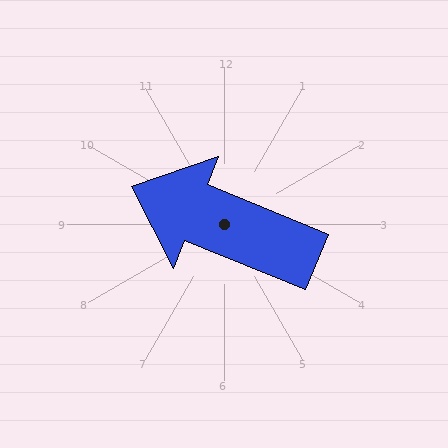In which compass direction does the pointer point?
West.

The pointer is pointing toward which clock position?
Roughly 10 o'clock.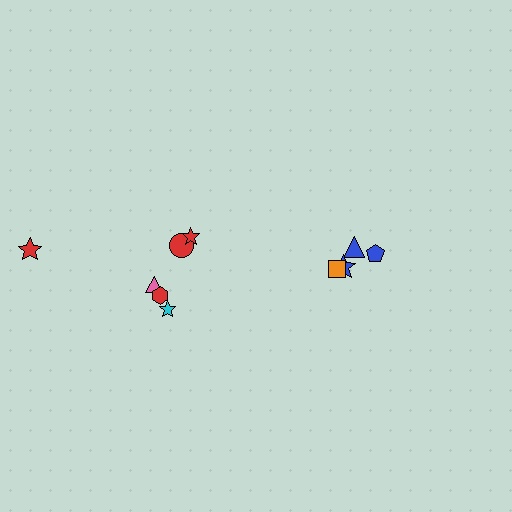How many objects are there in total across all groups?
There are 10 objects.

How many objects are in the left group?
There are 6 objects.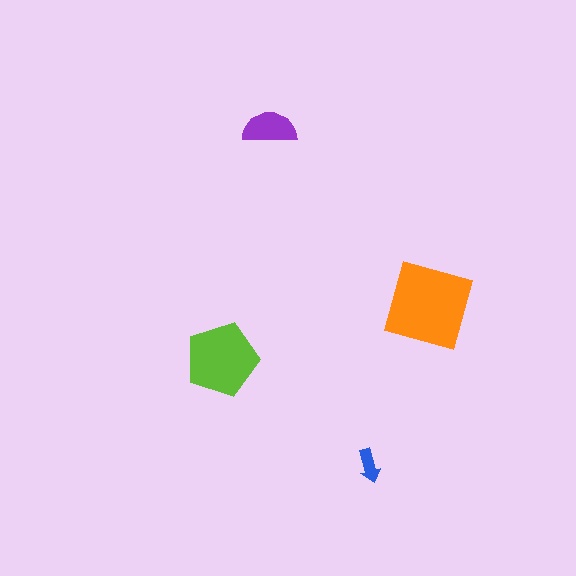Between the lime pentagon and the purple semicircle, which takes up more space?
The lime pentagon.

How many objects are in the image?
There are 4 objects in the image.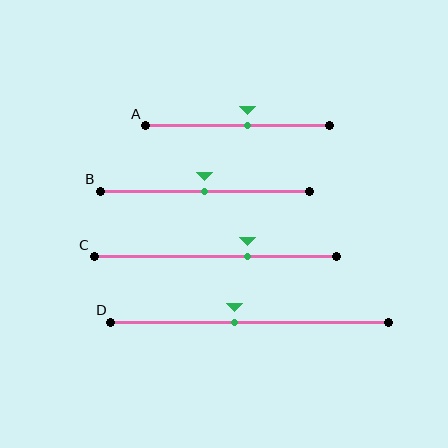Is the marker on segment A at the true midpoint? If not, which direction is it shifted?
No, the marker on segment A is shifted to the right by about 5% of the segment length.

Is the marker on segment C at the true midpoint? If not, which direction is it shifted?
No, the marker on segment C is shifted to the right by about 13% of the segment length.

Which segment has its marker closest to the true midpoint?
Segment B has its marker closest to the true midpoint.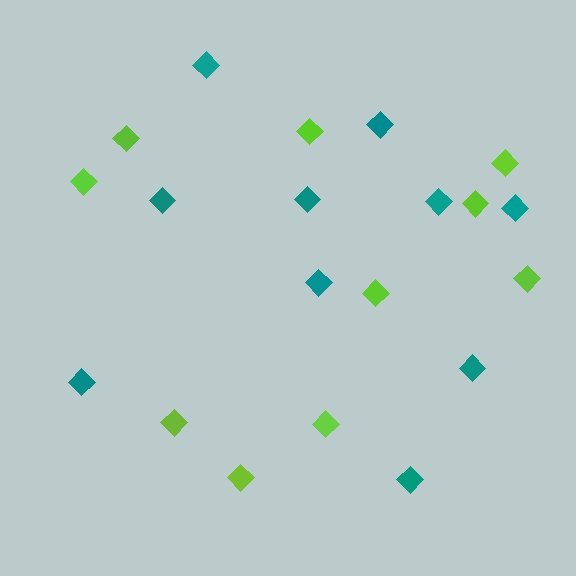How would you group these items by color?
There are 2 groups: one group of lime diamonds (10) and one group of teal diamonds (10).